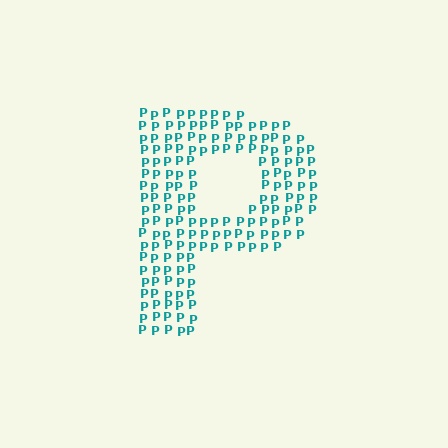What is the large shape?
The large shape is the letter P.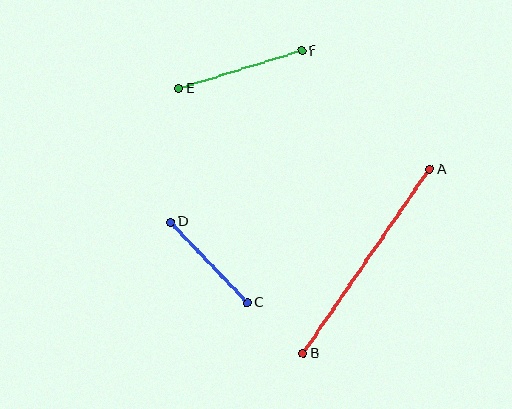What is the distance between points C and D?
The distance is approximately 112 pixels.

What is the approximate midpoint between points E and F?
The midpoint is at approximately (240, 70) pixels.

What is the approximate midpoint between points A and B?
The midpoint is at approximately (366, 261) pixels.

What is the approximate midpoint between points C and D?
The midpoint is at approximately (209, 262) pixels.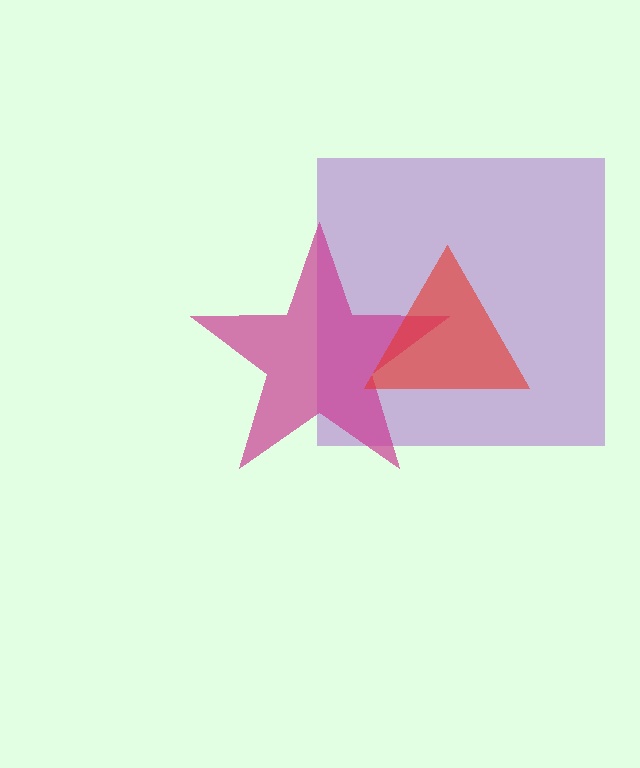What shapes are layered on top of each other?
The layered shapes are: a purple square, a magenta star, a red triangle.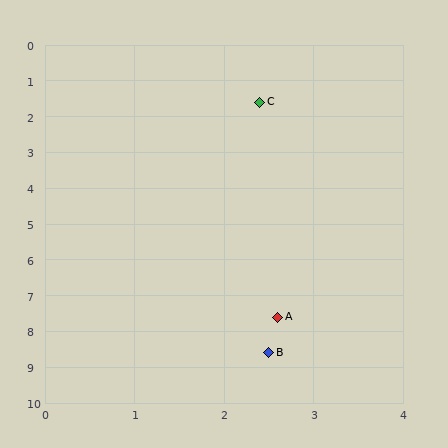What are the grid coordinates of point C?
Point C is at approximately (2.4, 1.6).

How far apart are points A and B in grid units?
Points A and B are about 1.0 grid units apart.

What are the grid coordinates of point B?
Point B is at approximately (2.5, 8.6).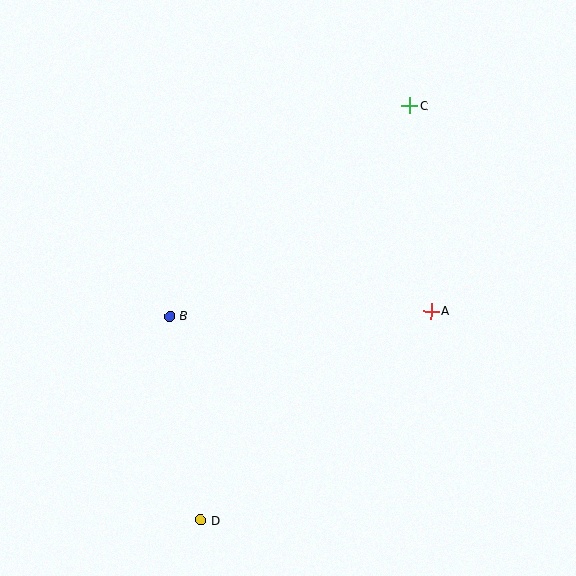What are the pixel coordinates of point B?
Point B is at (170, 316).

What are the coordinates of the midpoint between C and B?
The midpoint between C and B is at (290, 211).